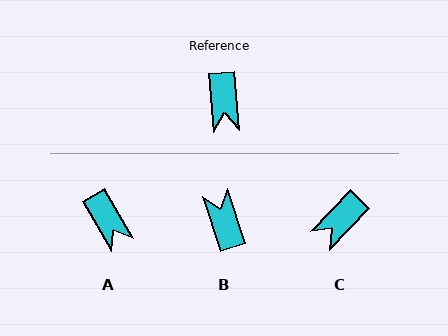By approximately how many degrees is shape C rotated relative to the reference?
Approximately 48 degrees clockwise.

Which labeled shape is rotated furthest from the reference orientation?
B, about 166 degrees away.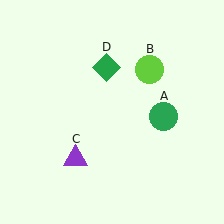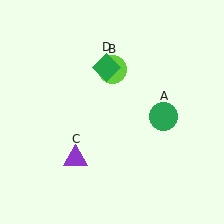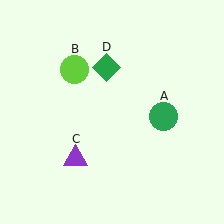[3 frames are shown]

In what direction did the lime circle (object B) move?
The lime circle (object B) moved left.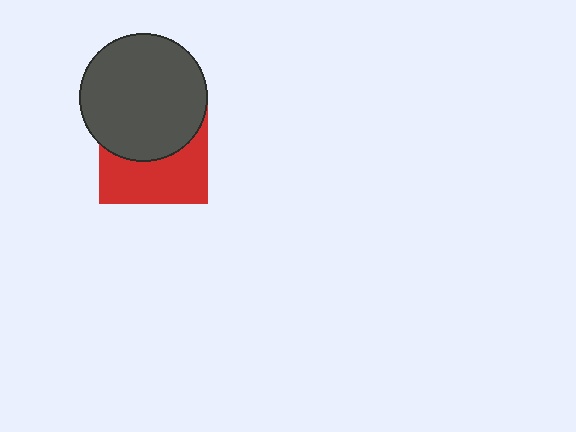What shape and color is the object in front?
The object in front is a dark gray circle.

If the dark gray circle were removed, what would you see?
You would see the complete red square.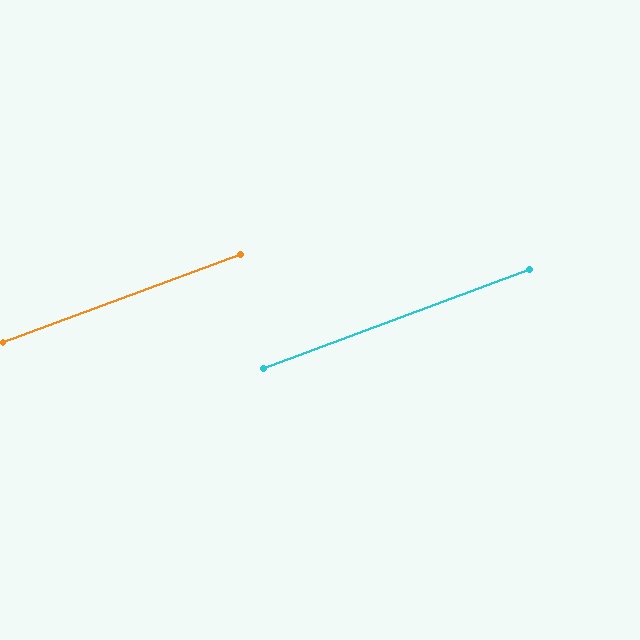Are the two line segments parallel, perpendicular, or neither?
Parallel — their directions differ by only 0.0°.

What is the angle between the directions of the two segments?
Approximately 0 degrees.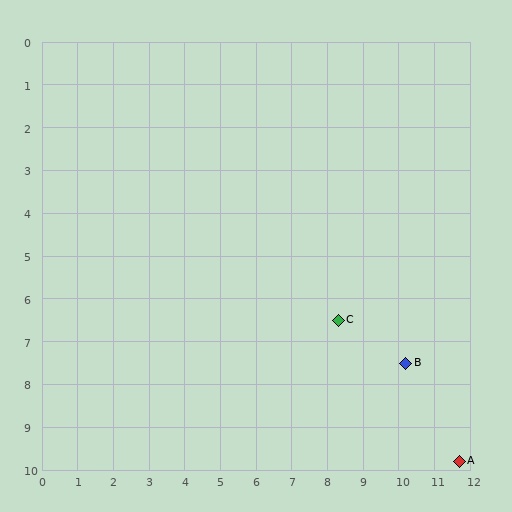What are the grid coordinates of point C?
Point C is at approximately (8.3, 6.5).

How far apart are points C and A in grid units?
Points C and A are about 4.7 grid units apart.